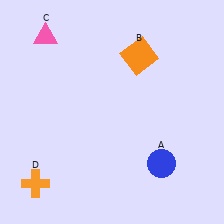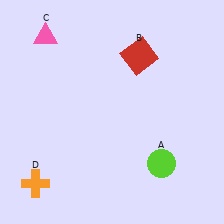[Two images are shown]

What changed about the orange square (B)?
In Image 1, B is orange. In Image 2, it changed to red.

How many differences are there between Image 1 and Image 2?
There are 2 differences between the two images.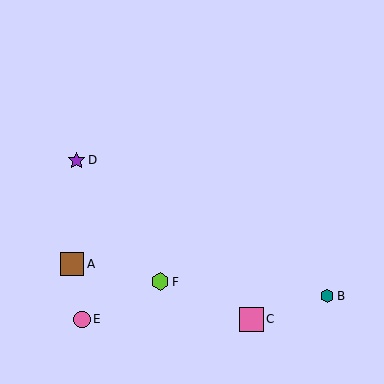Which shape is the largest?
The brown square (labeled A) is the largest.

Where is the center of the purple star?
The center of the purple star is at (77, 160).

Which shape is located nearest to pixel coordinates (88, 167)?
The purple star (labeled D) at (77, 160) is nearest to that location.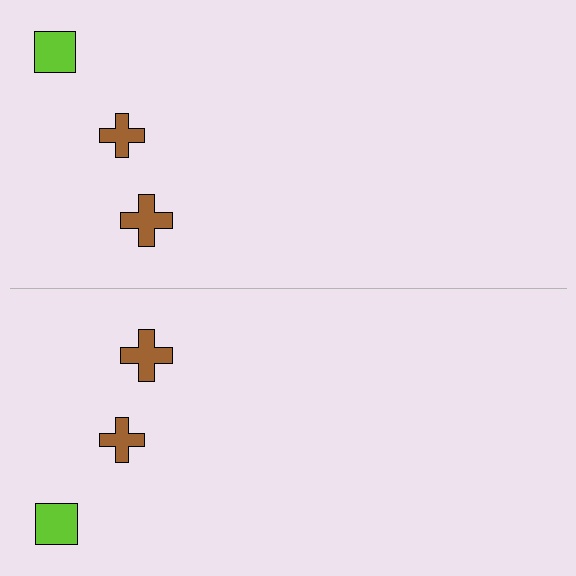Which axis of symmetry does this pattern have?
The pattern has a horizontal axis of symmetry running through the center of the image.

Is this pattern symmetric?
Yes, this pattern has bilateral (reflection) symmetry.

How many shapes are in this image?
There are 6 shapes in this image.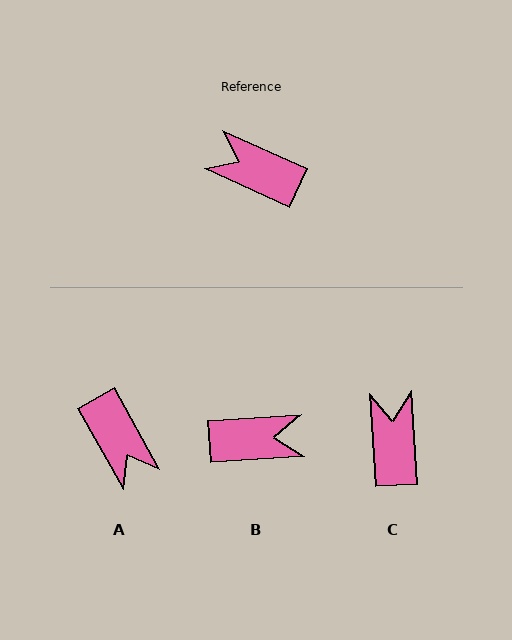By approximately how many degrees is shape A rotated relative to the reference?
Approximately 143 degrees counter-clockwise.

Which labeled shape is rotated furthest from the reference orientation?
B, about 152 degrees away.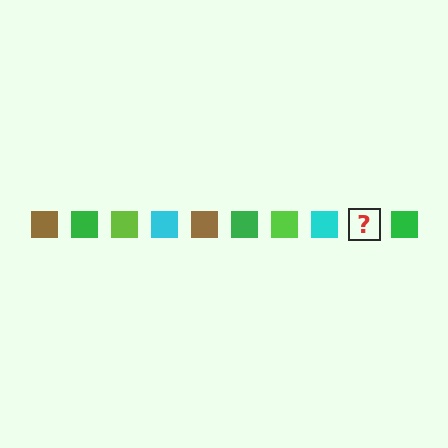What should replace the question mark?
The question mark should be replaced with a brown square.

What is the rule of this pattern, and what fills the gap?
The rule is that the pattern cycles through brown, green, lime, cyan squares. The gap should be filled with a brown square.